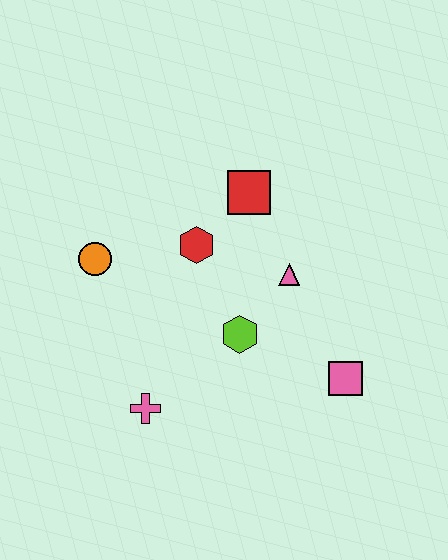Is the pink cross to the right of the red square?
No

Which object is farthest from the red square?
The pink cross is farthest from the red square.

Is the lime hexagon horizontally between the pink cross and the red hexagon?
No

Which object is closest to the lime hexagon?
The pink triangle is closest to the lime hexagon.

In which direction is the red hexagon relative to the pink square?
The red hexagon is to the left of the pink square.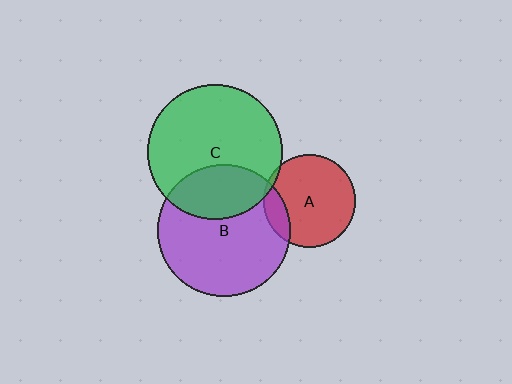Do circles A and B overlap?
Yes.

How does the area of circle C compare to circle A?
Approximately 2.1 times.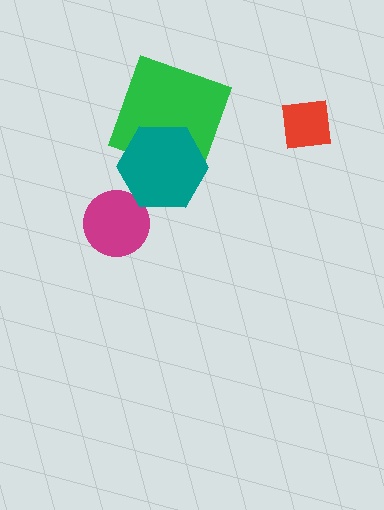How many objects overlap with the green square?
1 object overlaps with the green square.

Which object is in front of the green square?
The teal hexagon is in front of the green square.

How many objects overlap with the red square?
0 objects overlap with the red square.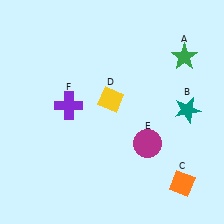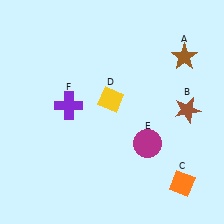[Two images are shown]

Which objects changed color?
A changed from green to brown. B changed from teal to brown.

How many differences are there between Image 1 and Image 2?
There are 2 differences between the two images.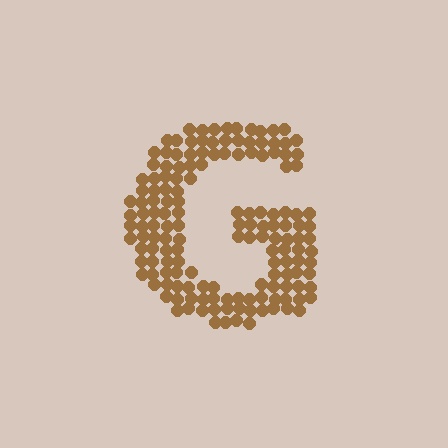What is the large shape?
The large shape is the letter G.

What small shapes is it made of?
It is made of small circles.